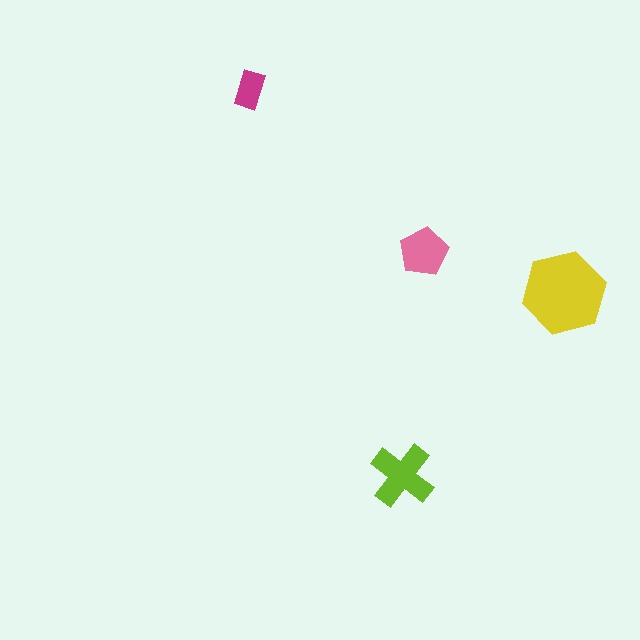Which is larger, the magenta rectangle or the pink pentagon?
The pink pentagon.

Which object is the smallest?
The magenta rectangle.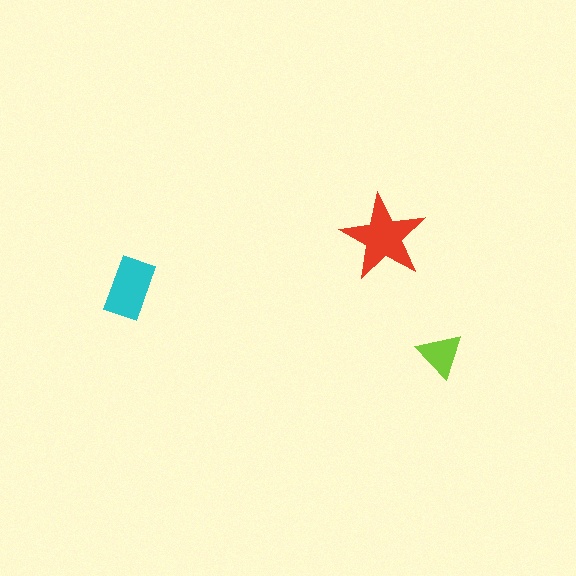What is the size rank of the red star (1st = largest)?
1st.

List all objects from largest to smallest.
The red star, the cyan rectangle, the lime triangle.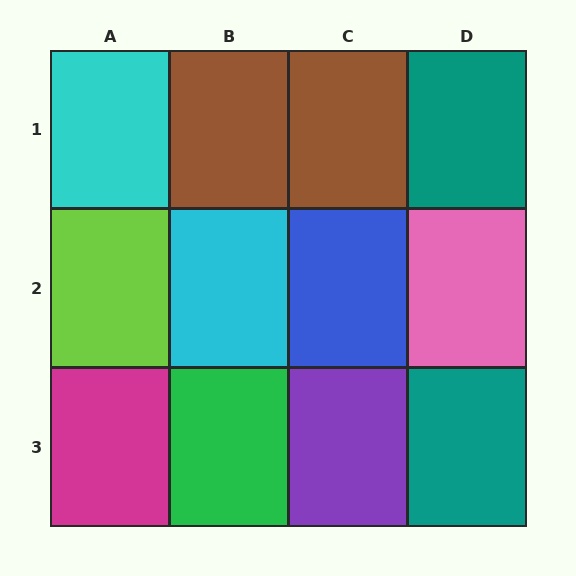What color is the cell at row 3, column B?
Green.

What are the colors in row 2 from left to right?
Lime, cyan, blue, pink.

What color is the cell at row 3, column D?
Teal.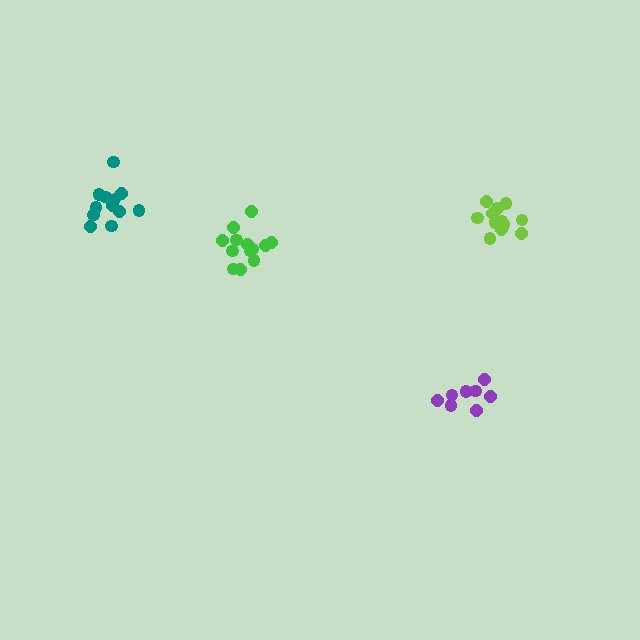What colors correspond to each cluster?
The clusters are colored: green, teal, purple, lime.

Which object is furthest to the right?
The lime cluster is rightmost.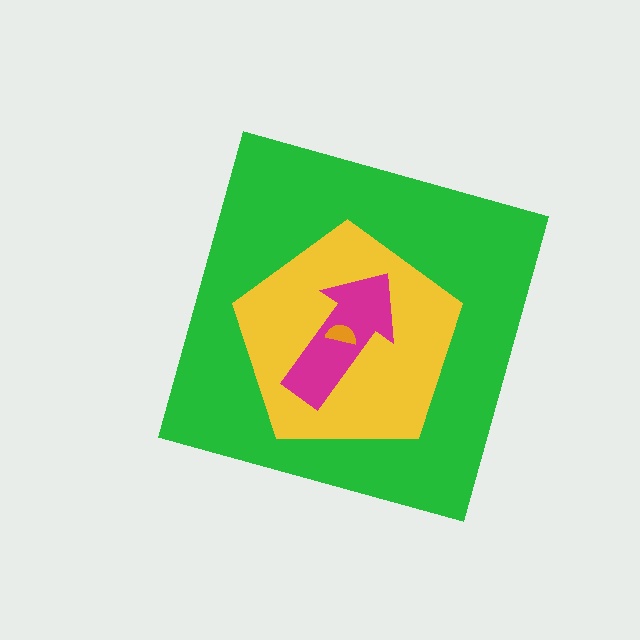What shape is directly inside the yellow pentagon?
The magenta arrow.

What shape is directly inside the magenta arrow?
The orange semicircle.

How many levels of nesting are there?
4.